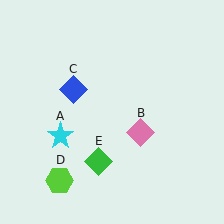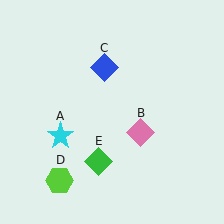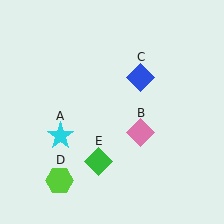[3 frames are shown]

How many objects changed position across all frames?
1 object changed position: blue diamond (object C).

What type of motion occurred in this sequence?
The blue diamond (object C) rotated clockwise around the center of the scene.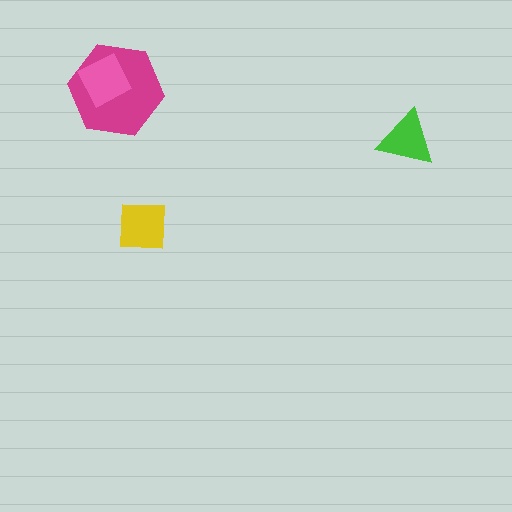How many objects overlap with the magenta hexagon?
1 object overlaps with the magenta hexagon.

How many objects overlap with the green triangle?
0 objects overlap with the green triangle.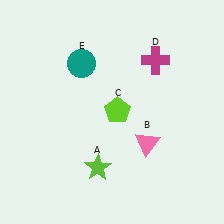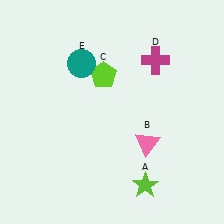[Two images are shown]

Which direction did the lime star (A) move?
The lime star (A) moved right.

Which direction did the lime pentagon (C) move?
The lime pentagon (C) moved up.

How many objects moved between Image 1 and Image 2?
2 objects moved between the two images.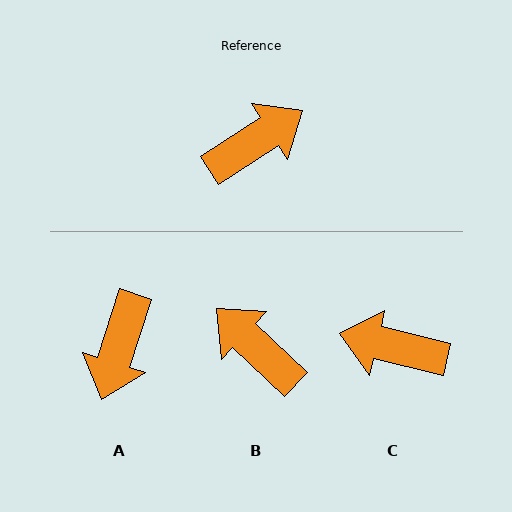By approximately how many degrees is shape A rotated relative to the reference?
Approximately 141 degrees clockwise.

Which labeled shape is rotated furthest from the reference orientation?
A, about 141 degrees away.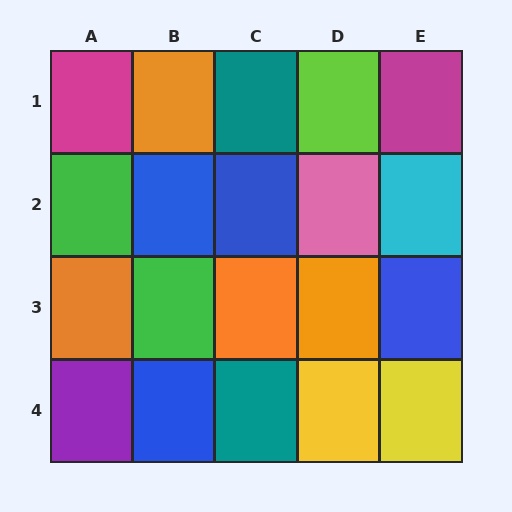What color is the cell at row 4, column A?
Purple.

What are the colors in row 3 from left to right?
Orange, green, orange, orange, blue.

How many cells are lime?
1 cell is lime.